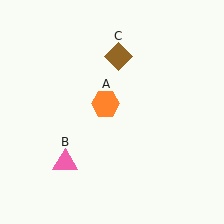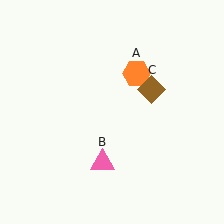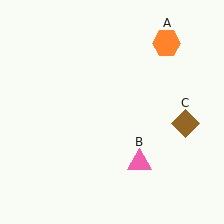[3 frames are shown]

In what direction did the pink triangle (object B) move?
The pink triangle (object B) moved right.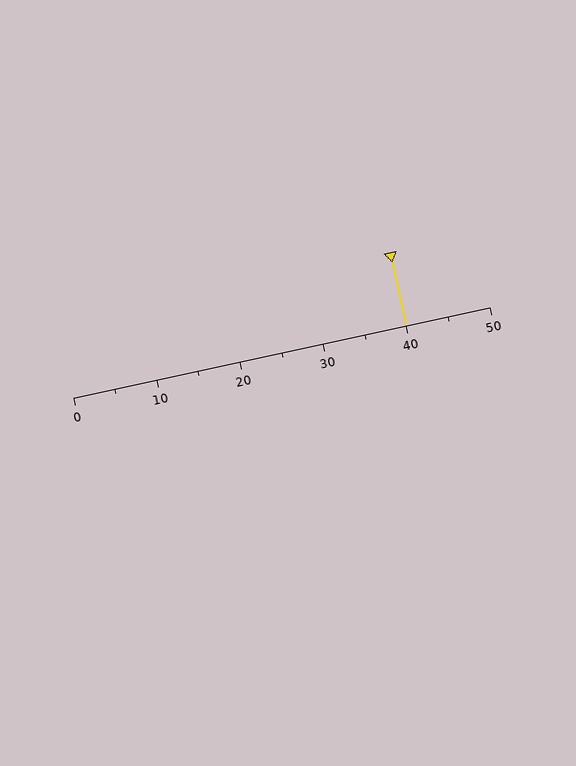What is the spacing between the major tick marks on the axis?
The major ticks are spaced 10 apart.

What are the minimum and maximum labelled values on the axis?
The axis runs from 0 to 50.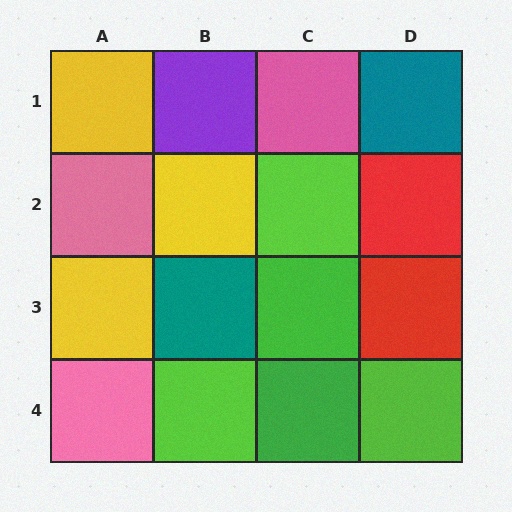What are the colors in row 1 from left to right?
Yellow, purple, pink, teal.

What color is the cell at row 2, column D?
Red.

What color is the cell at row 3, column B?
Teal.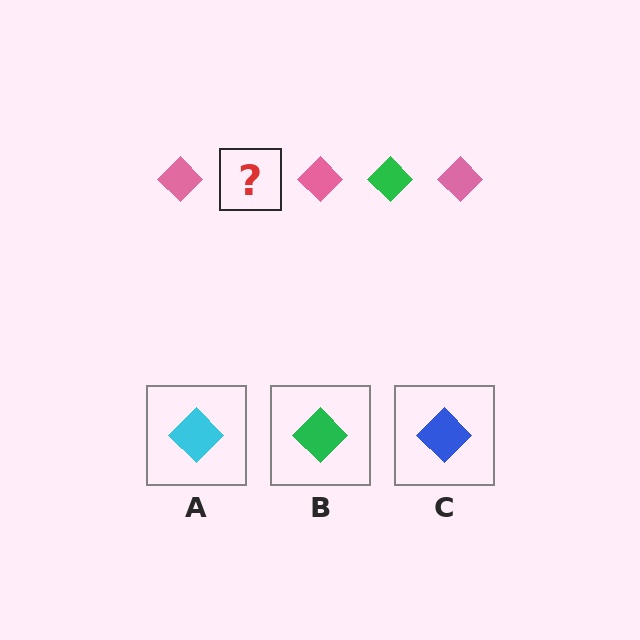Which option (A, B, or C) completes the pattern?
B.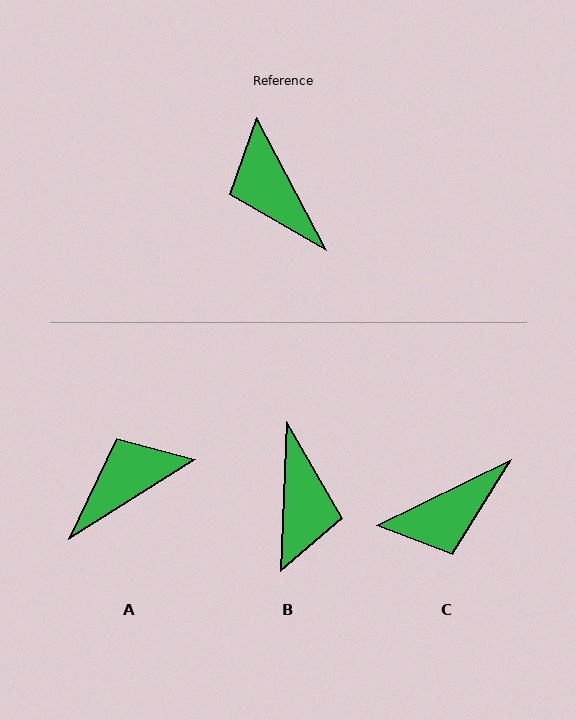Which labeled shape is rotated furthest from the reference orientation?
B, about 150 degrees away.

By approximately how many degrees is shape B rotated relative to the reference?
Approximately 150 degrees counter-clockwise.